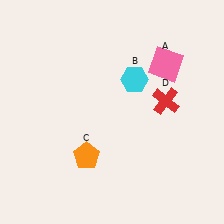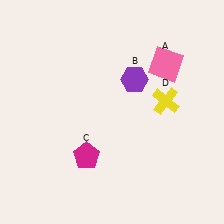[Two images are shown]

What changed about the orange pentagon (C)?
In Image 1, C is orange. In Image 2, it changed to magenta.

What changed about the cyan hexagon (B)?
In Image 1, B is cyan. In Image 2, it changed to purple.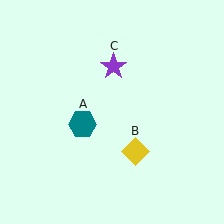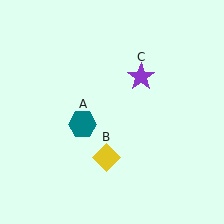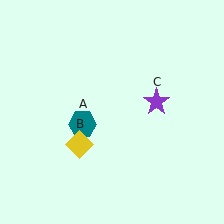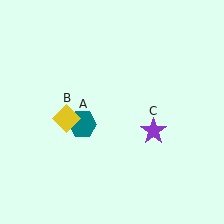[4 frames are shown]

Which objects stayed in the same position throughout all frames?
Teal hexagon (object A) remained stationary.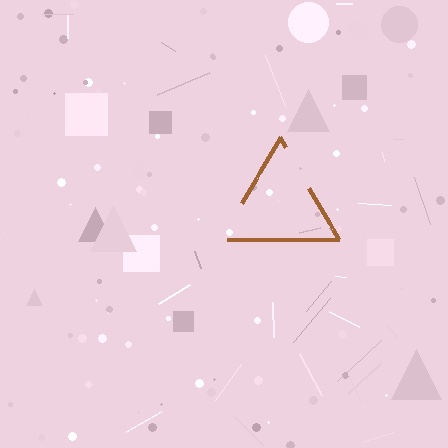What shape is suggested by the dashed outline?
The dashed outline suggests a triangle.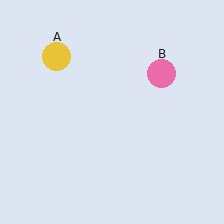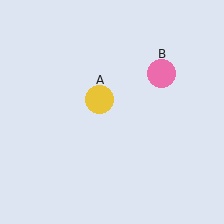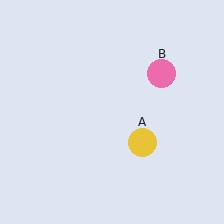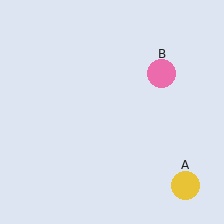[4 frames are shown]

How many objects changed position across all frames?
1 object changed position: yellow circle (object A).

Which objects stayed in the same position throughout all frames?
Pink circle (object B) remained stationary.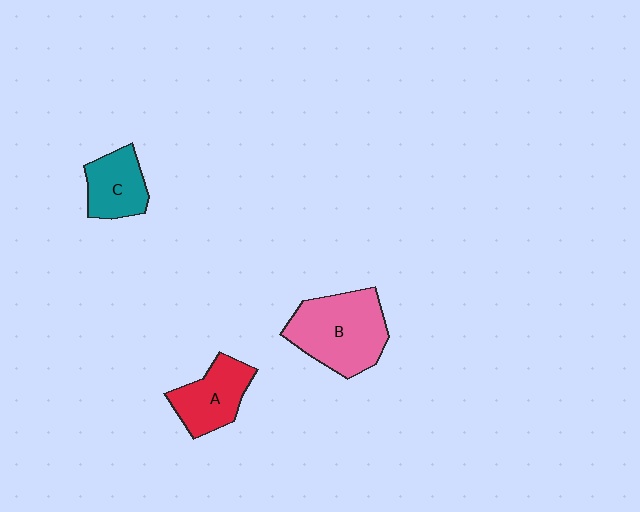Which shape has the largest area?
Shape B (pink).